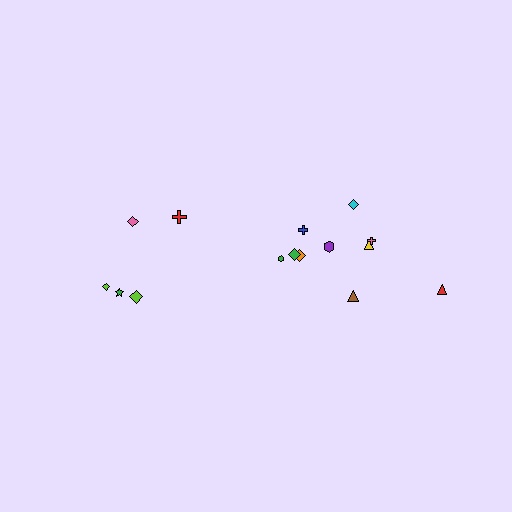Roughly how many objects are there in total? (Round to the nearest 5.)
Roughly 15 objects in total.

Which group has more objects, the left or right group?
The right group.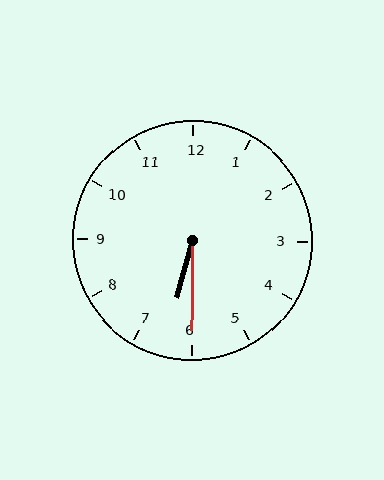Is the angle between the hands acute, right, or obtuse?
It is acute.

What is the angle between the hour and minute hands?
Approximately 15 degrees.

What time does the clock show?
6:30.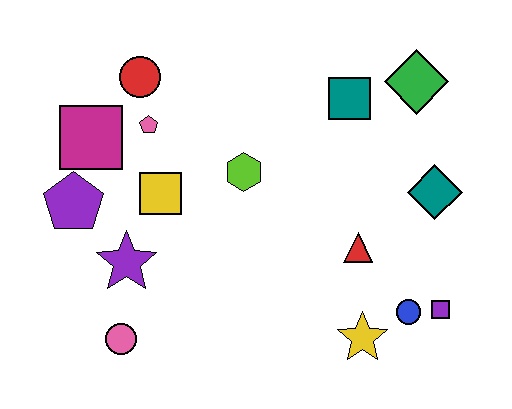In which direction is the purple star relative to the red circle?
The purple star is below the red circle.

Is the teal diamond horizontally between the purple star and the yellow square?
No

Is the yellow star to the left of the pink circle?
No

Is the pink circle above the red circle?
No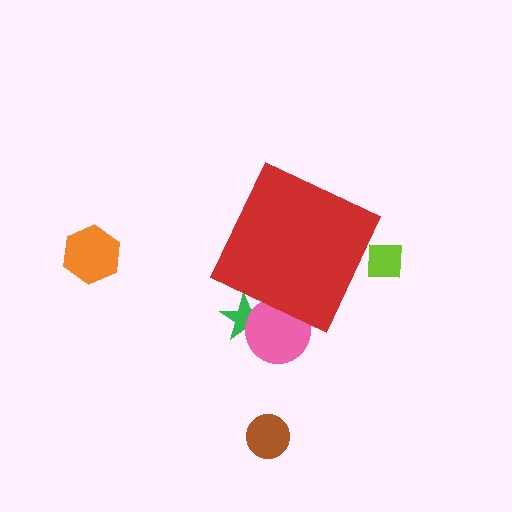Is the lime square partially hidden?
Yes, the lime square is partially hidden behind the red diamond.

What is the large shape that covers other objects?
A red diamond.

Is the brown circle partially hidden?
No, the brown circle is fully visible.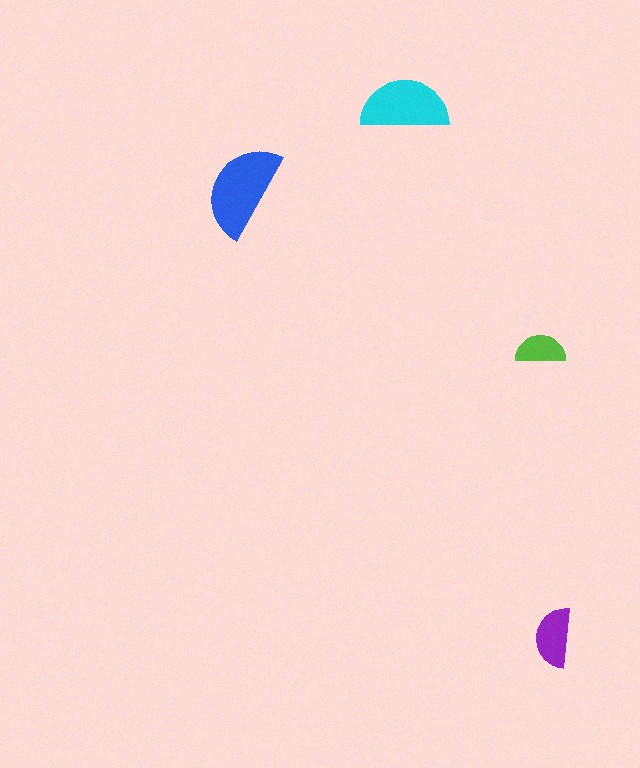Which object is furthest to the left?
The blue semicircle is leftmost.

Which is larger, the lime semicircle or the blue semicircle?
The blue one.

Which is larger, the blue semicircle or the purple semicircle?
The blue one.